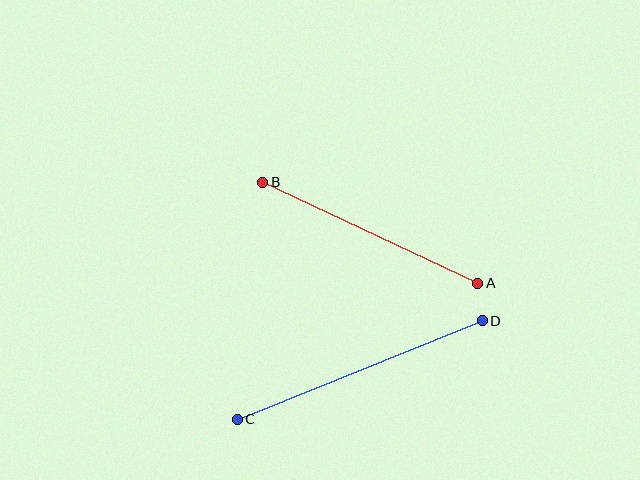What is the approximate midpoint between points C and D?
The midpoint is at approximately (360, 370) pixels.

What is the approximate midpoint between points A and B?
The midpoint is at approximately (370, 233) pixels.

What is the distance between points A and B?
The distance is approximately 237 pixels.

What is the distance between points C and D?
The distance is approximately 264 pixels.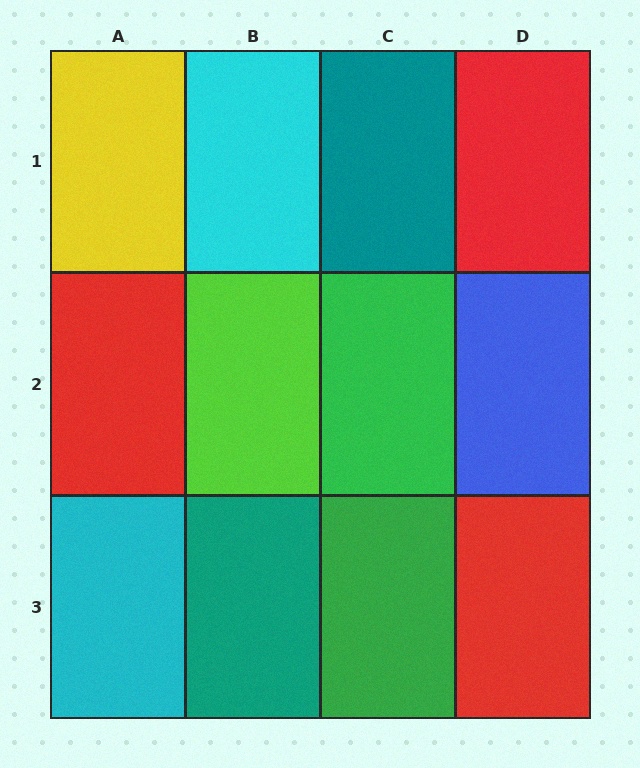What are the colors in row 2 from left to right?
Red, lime, green, blue.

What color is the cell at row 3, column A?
Cyan.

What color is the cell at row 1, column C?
Teal.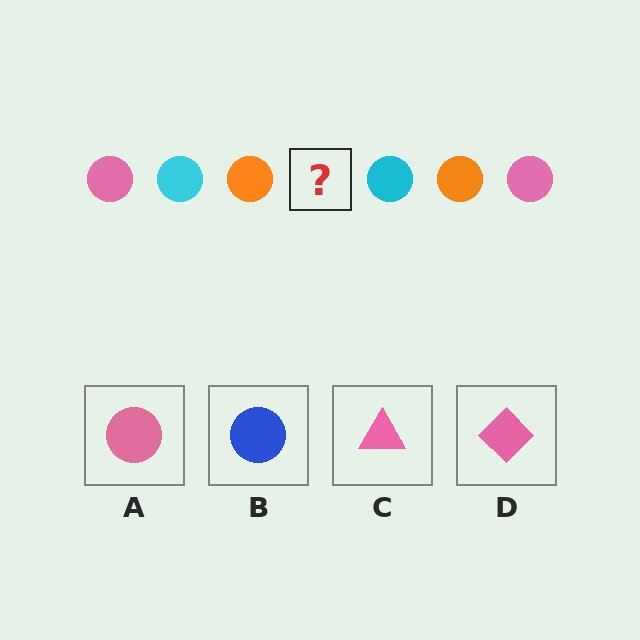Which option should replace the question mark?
Option A.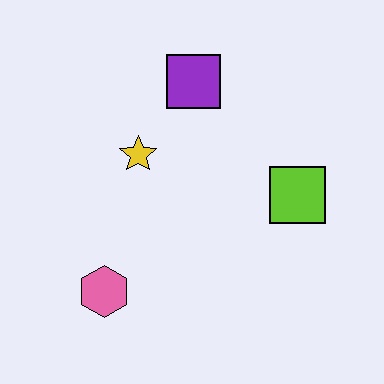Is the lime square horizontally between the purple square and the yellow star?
No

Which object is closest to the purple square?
The yellow star is closest to the purple square.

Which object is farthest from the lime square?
The pink hexagon is farthest from the lime square.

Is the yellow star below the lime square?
No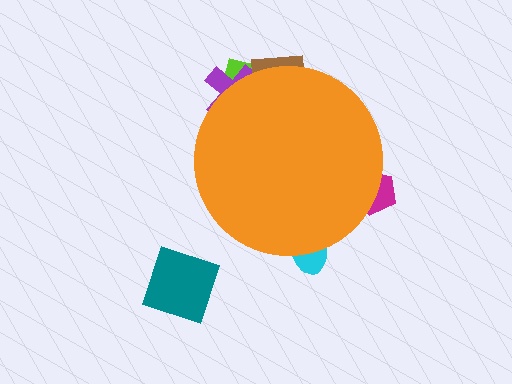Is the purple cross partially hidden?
Yes, the purple cross is partially hidden behind the orange circle.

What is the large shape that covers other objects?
An orange circle.